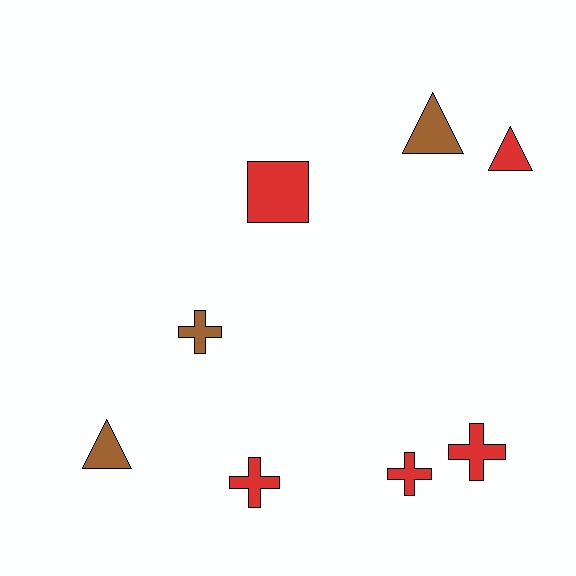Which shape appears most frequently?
Cross, with 4 objects.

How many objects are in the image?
There are 8 objects.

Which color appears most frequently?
Red, with 5 objects.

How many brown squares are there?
There are no brown squares.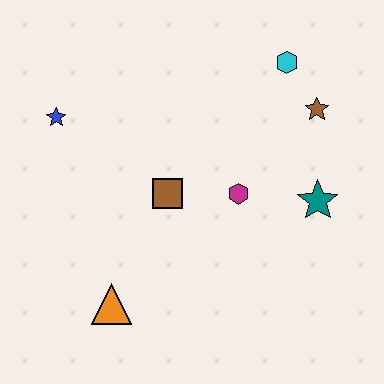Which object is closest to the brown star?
The cyan hexagon is closest to the brown star.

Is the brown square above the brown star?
No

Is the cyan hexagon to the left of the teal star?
Yes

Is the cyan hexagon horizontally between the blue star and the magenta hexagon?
No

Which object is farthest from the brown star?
The orange triangle is farthest from the brown star.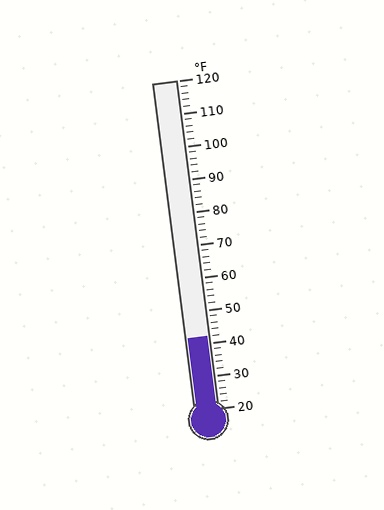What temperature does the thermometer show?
The thermometer shows approximately 42°F.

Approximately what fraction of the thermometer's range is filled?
The thermometer is filled to approximately 20% of its range.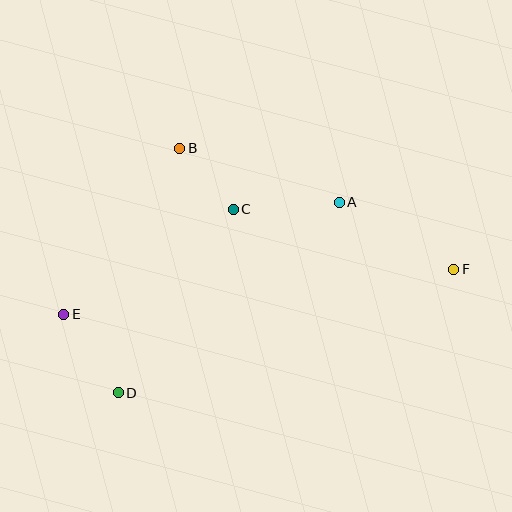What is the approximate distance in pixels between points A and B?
The distance between A and B is approximately 169 pixels.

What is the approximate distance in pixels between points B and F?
The distance between B and F is approximately 300 pixels.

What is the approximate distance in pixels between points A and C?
The distance between A and C is approximately 106 pixels.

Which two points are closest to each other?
Points B and C are closest to each other.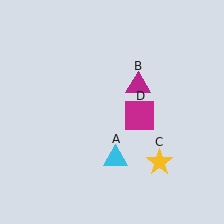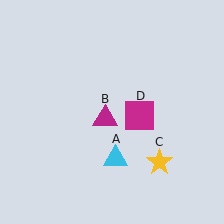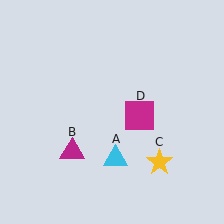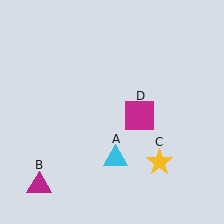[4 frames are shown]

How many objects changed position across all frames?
1 object changed position: magenta triangle (object B).